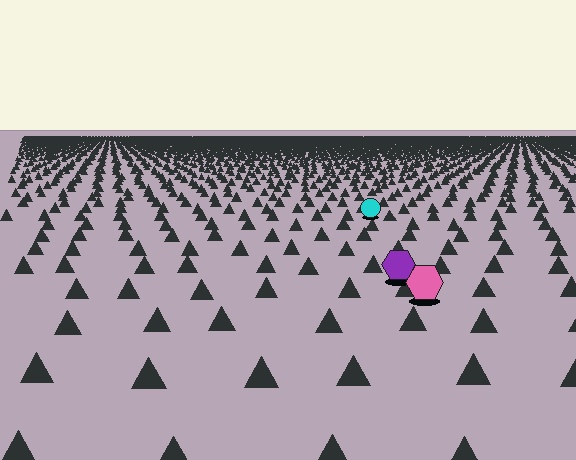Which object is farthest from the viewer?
The cyan circle is farthest from the viewer. It appears smaller and the ground texture around it is denser.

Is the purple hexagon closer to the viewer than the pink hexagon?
No. The pink hexagon is closer — you can tell from the texture gradient: the ground texture is coarser near it.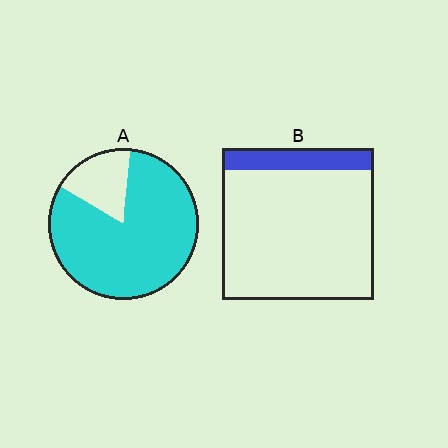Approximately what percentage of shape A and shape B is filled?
A is approximately 80% and B is approximately 15%.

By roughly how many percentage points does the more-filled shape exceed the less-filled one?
By roughly 70 percentage points (A over B).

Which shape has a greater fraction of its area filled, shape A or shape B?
Shape A.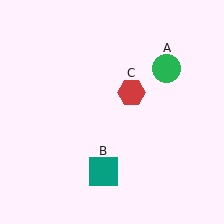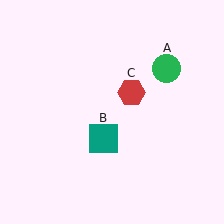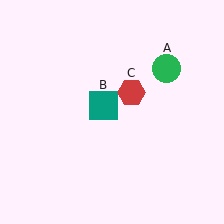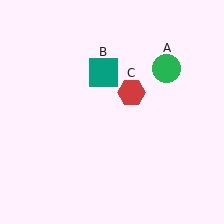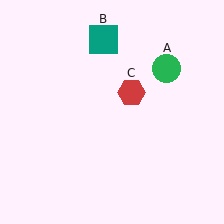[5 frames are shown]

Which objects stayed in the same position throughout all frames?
Green circle (object A) and red hexagon (object C) remained stationary.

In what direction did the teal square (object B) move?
The teal square (object B) moved up.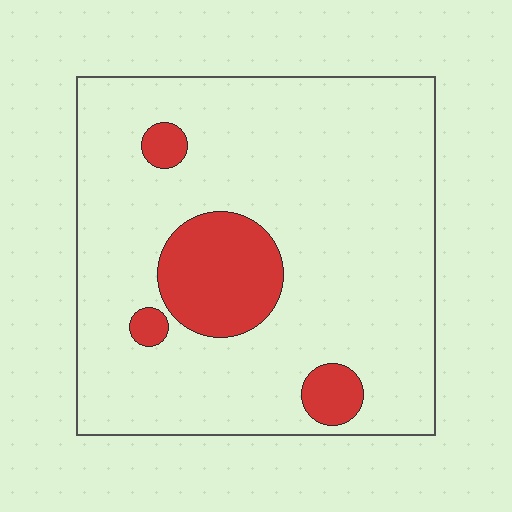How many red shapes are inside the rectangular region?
4.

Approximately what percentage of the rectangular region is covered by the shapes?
Approximately 15%.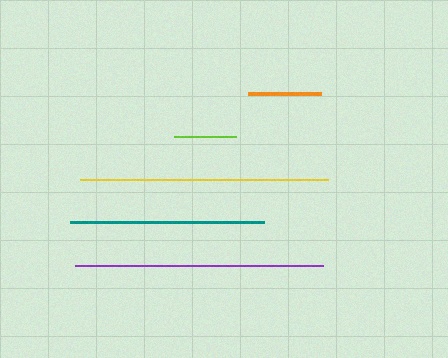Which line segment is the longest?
The yellow line is the longest at approximately 247 pixels.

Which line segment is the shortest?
The lime line is the shortest at approximately 62 pixels.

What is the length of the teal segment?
The teal segment is approximately 194 pixels long.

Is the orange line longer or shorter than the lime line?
The orange line is longer than the lime line.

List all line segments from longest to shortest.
From longest to shortest: yellow, purple, teal, orange, lime.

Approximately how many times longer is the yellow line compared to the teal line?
The yellow line is approximately 1.3 times the length of the teal line.